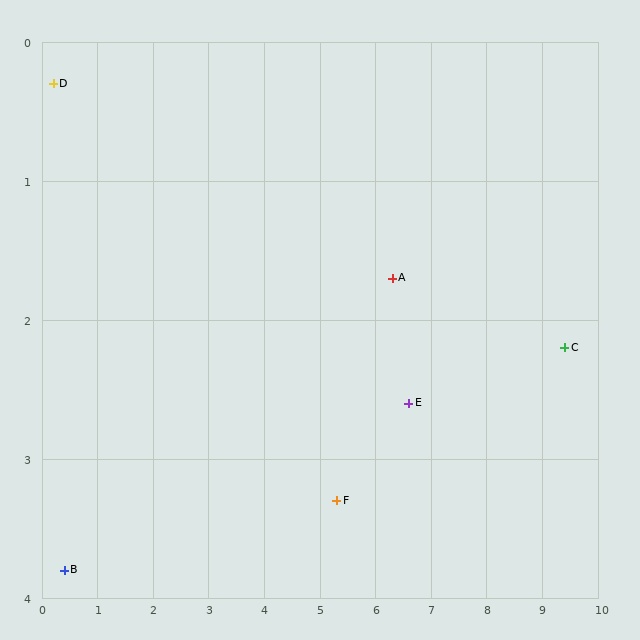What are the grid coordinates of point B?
Point B is at approximately (0.4, 3.8).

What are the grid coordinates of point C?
Point C is at approximately (9.4, 2.2).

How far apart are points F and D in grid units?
Points F and D are about 5.9 grid units apart.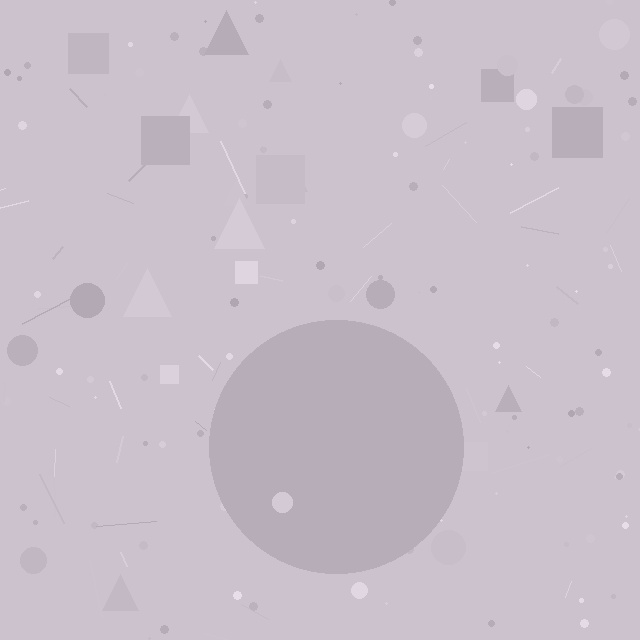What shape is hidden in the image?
A circle is hidden in the image.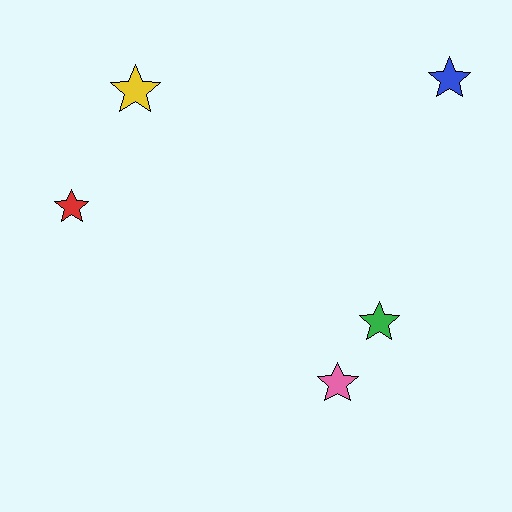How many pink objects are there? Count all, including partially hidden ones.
There is 1 pink object.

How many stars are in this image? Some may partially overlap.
There are 5 stars.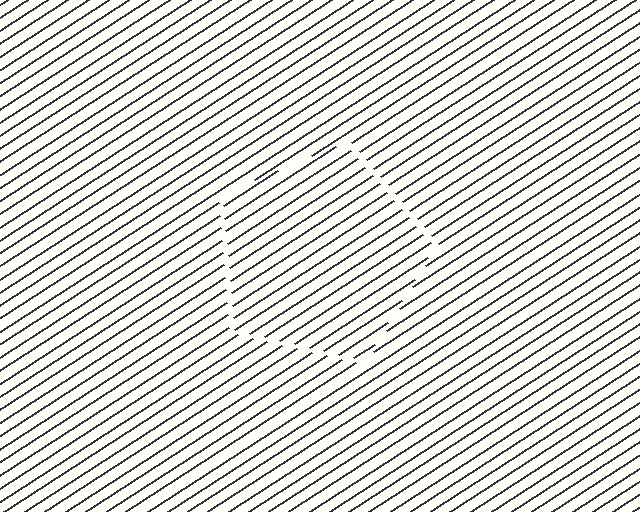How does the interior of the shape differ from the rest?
The interior of the shape contains the same grating, shifted by half a period — the contour is defined by the phase discontinuity where line-ends from the inner and outer gratings abut.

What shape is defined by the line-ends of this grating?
An illusory pentagon. The interior of the shape contains the same grating, shifted by half a period — the contour is defined by the phase discontinuity where line-ends from the inner and outer gratings abut.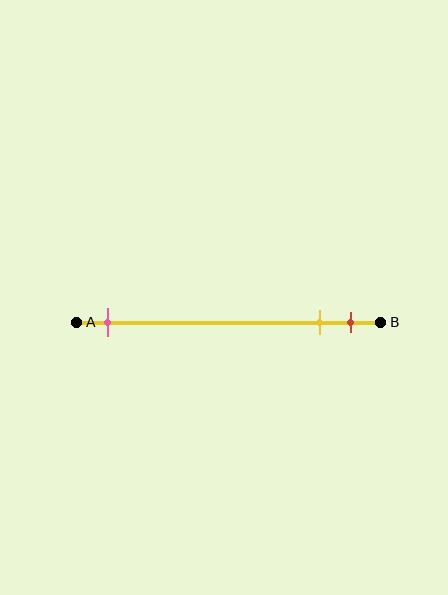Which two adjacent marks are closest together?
The yellow and red marks are the closest adjacent pair.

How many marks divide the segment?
There are 3 marks dividing the segment.